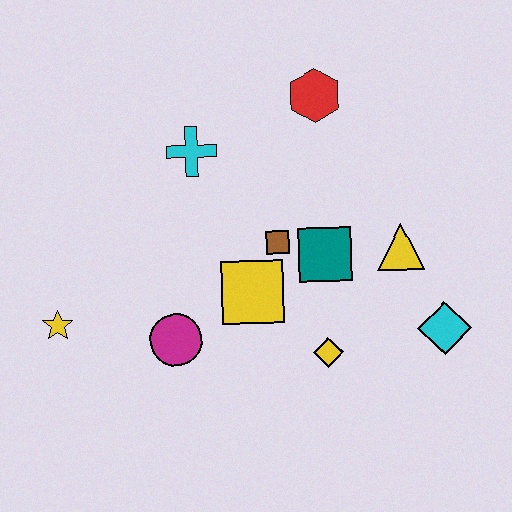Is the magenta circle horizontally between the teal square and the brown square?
No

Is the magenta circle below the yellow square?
Yes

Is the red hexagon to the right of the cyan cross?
Yes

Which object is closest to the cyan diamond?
The yellow triangle is closest to the cyan diamond.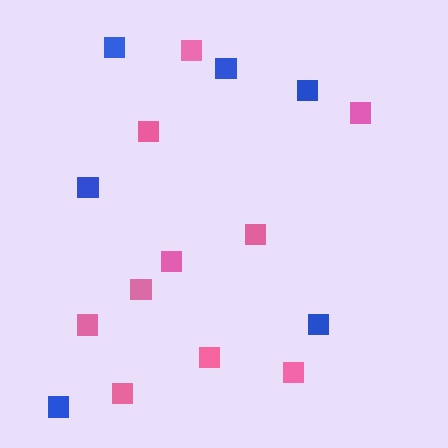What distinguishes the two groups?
There are 2 groups: one group of blue squares (6) and one group of pink squares (10).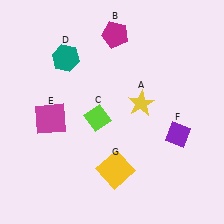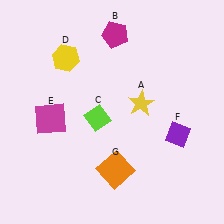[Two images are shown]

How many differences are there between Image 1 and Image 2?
There are 2 differences between the two images.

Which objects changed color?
D changed from teal to yellow. G changed from yellow to orange.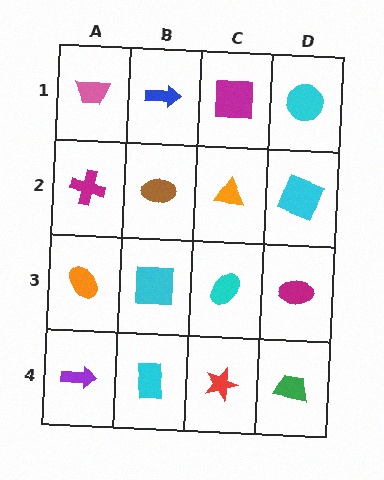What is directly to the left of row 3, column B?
An orange ellipse.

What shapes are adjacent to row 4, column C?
A cyan ellipse (row 3, column C), a cyan rectangle (row 4, column B), a green trapezoid (row 4, column D).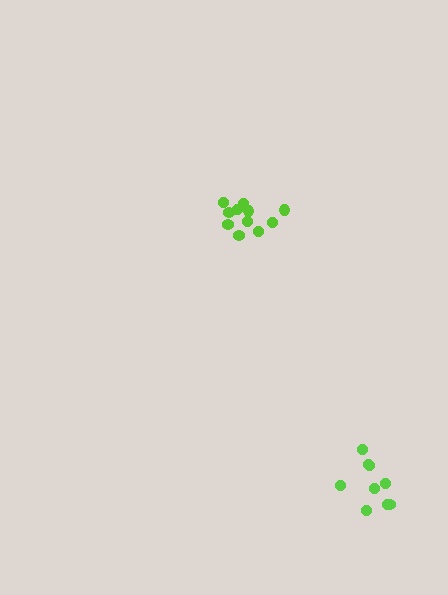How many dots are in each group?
Group 1: 9 dots, Group 2: 11 dots (20 total).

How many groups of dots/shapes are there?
There are 2 groups.